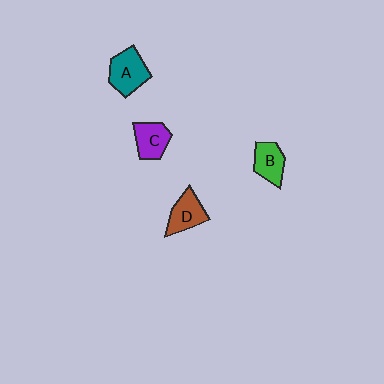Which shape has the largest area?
Shape A (teal).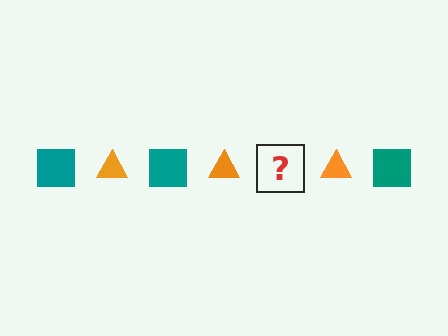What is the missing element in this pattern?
The missing element is a teal square.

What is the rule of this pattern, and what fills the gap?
The rule is that the pattern alternates between teal square and orange triangle. The gap should be filled with a teal square.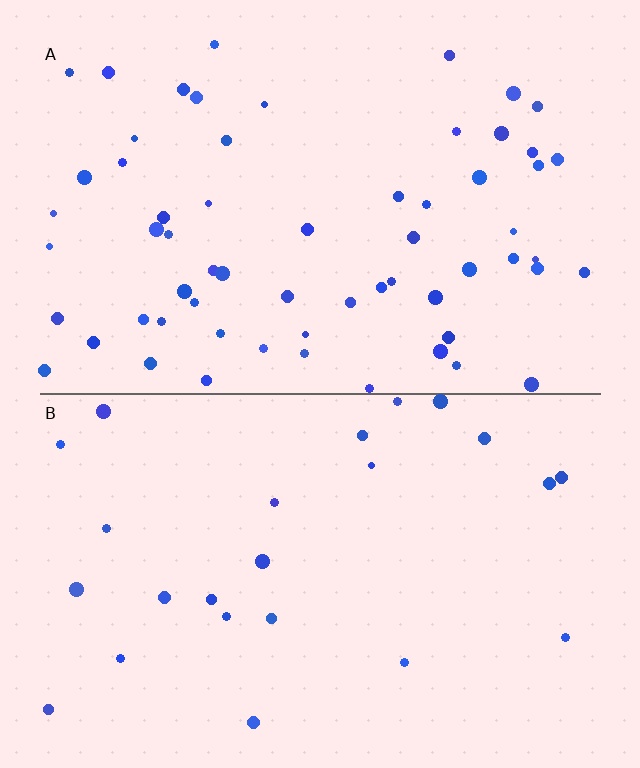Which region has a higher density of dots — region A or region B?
A (the top).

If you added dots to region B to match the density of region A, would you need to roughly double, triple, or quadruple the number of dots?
Approximately triple.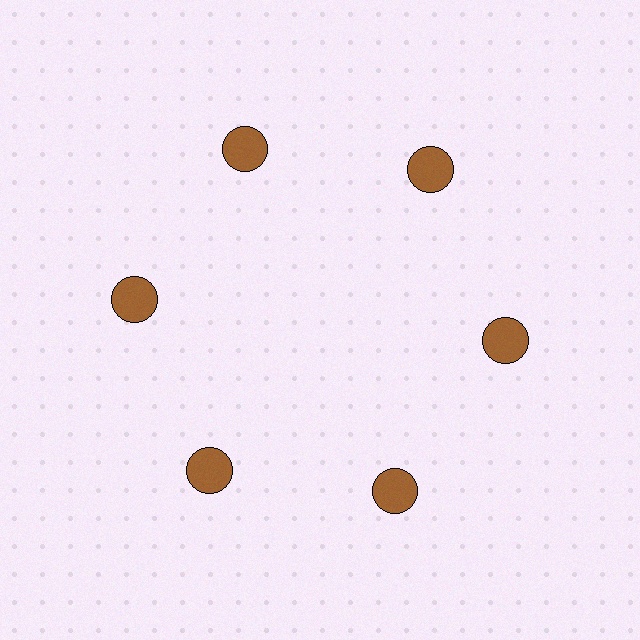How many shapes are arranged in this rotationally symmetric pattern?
There are 6 shapes, arranged in 6 groups of 1.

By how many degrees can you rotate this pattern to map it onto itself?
The pattern maps onto itself every 60 degrees of rotation.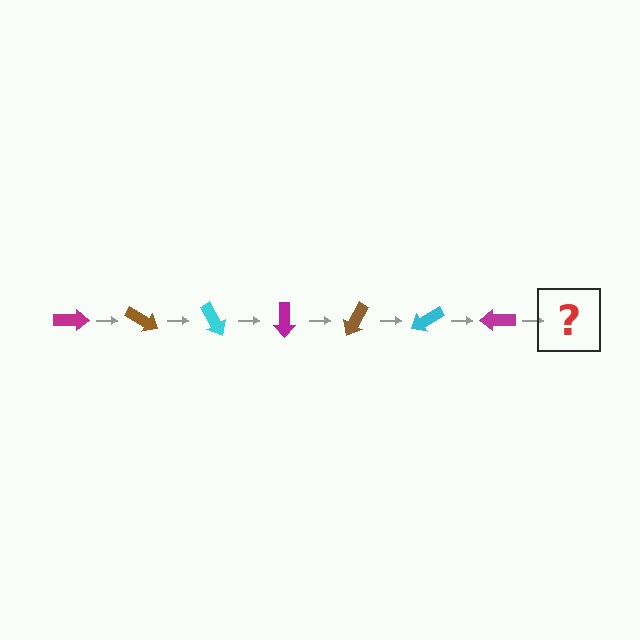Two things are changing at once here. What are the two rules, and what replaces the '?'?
The two rules are that it rotates 30 degrees each step and the color cycles through magenta, brown, and cyan. The '?' should be a brown arrow, rotated 210 degrees from the start.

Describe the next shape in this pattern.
It should be a brown arrow, rotated 210 degrees from the start.